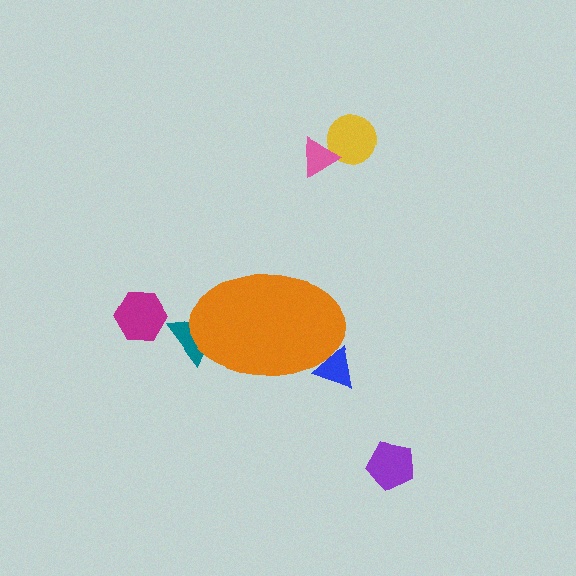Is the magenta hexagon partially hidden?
No, the magenta hexagon is fully visible.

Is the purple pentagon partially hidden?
No, the purple pentagon is fully visible.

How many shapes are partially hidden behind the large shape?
2 shapes are partially hidden.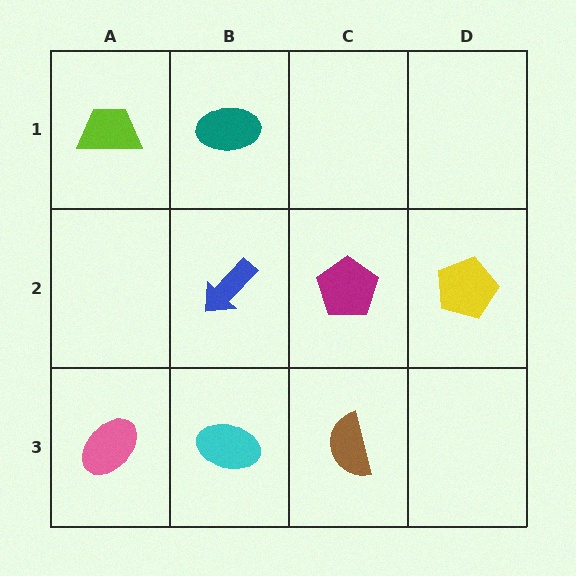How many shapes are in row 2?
3 shapes.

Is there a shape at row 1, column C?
No, that cell is empty.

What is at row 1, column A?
A lime trapezoid.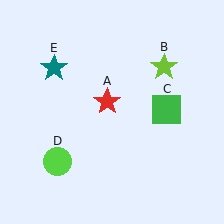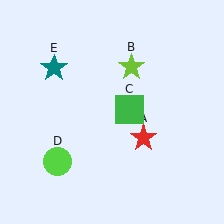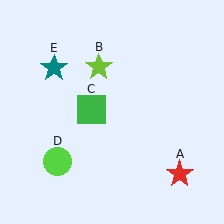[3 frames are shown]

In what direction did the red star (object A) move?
The red star (object A) moved down and to the right.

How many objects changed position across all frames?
3 objects changed position: red star (object A), lime star (object B), green square (object C).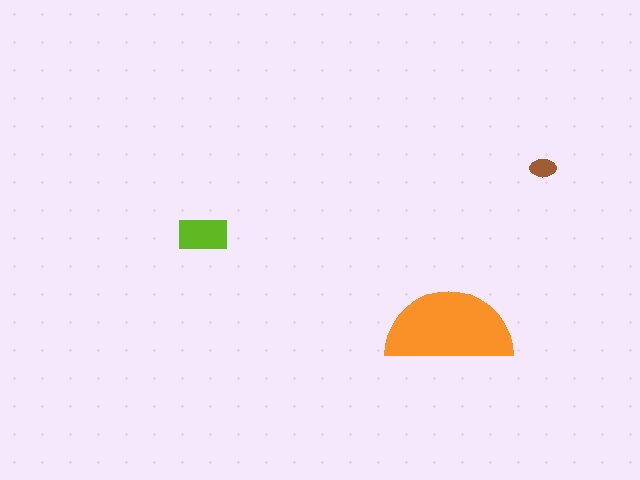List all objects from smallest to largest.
The brown ellipse, the lime rectangle, the orange semicircle.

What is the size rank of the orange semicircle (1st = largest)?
1st.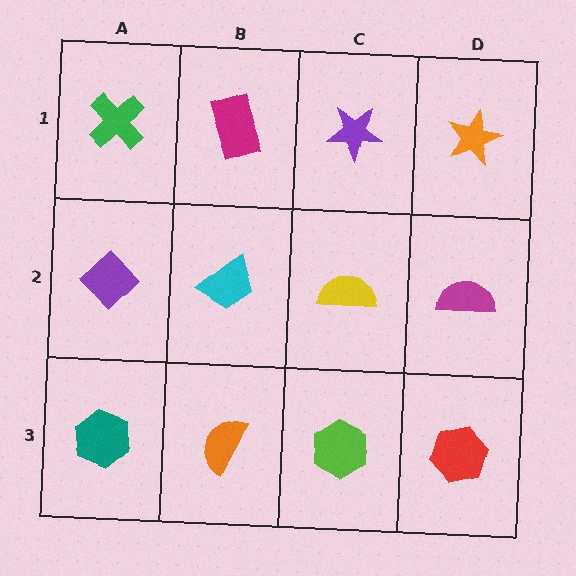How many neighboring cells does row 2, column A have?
3.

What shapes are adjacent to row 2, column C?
A purple star (row 1, column C), a lime hexagon (row 3, column C), a cyan trapezoid (row 2, column B), a magenta semicircle (row 2, column D).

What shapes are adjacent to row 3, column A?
A purple diamond (row 2, column A), an orange semicircle (row 3, column B).